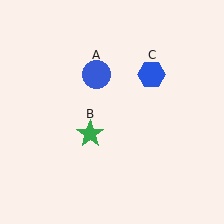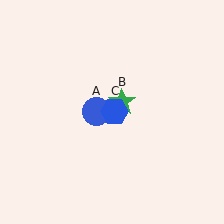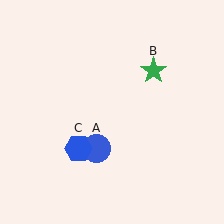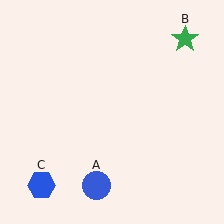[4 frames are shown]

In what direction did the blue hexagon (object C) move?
The blue hexagon (object C) moved down and to the left.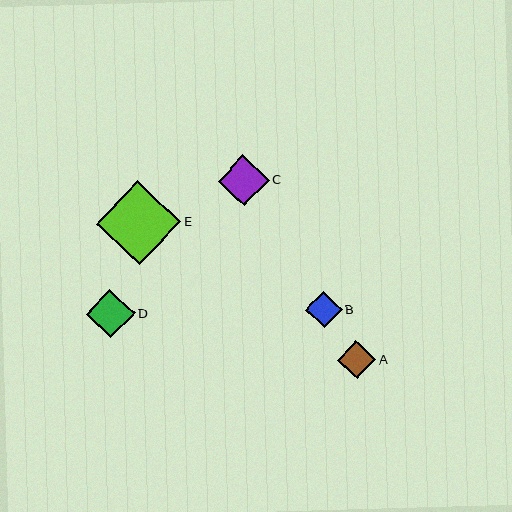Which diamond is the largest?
Diamond E is the largest with a size of approximately 84 pixels.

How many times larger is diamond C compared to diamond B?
Diamond C is approximately 1.4 times the size of diamond B.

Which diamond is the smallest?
Diamond B is the smallest with a size of approximately 37 pixels.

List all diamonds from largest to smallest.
From largest to smallest: E, C, D, A, B.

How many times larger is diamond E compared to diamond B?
Diamond E is approximately 2.3 times the size of diamond B.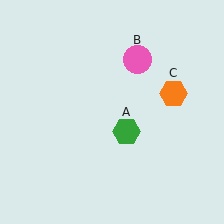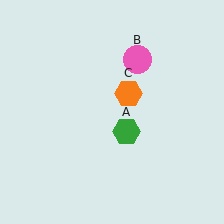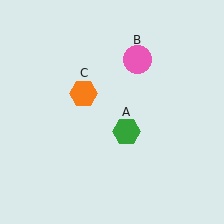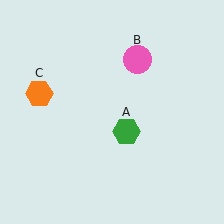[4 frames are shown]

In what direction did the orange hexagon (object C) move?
The orange hexagon (object C) moved left.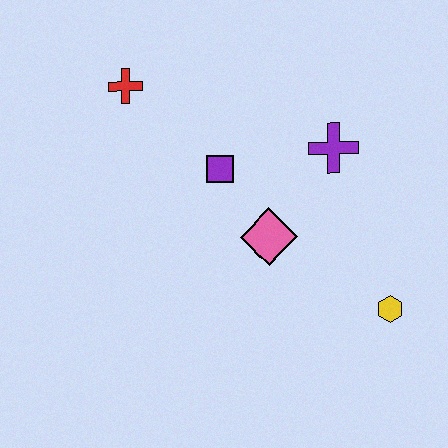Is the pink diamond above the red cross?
No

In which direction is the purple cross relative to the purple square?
The purple cross is to the right of the purple square.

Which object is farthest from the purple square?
The yellow hexagon is farthest from the purple square.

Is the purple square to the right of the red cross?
Yes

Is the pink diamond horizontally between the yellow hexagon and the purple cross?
No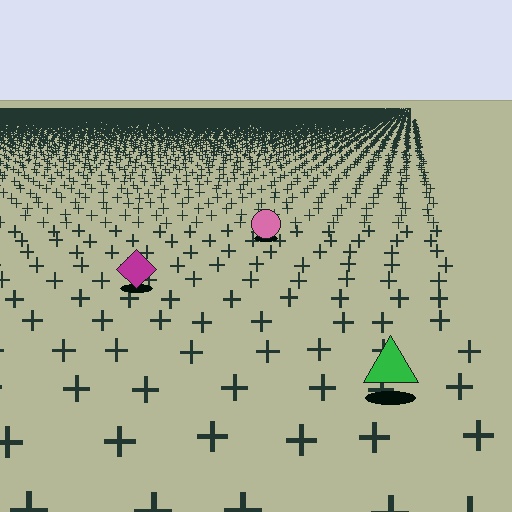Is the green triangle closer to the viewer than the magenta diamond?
Yes. The green triangle is closer — you can tell from the texture gradient: the ground texture is coarser near it.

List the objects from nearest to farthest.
From nearest to farthest: the green triangle, the magenta diamond, the pink circle.